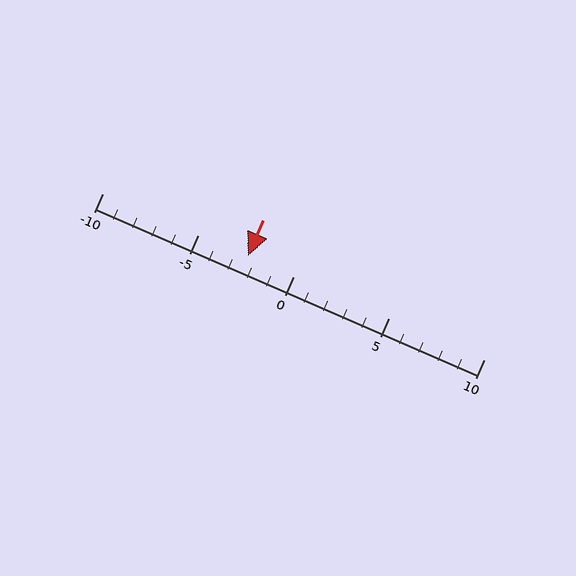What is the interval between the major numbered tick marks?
The major tick marks are spaced 5 units apart.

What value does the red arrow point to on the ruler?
The red arrow points to approximately -2.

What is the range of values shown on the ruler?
The ruler shows values from -10 to 10.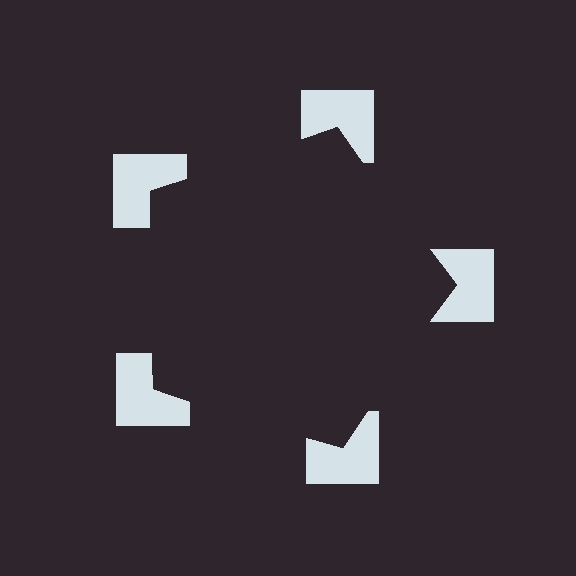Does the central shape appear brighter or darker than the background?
It typically appears slightly darker than the background, even though no actual brightness change is drawn.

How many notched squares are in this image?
There are 5 — one at each vertex of the illusory pentagon.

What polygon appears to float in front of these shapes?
An illusory pentagon — its edges are inferred from the aligned wedge cuts in the notched squares, not physically drawn.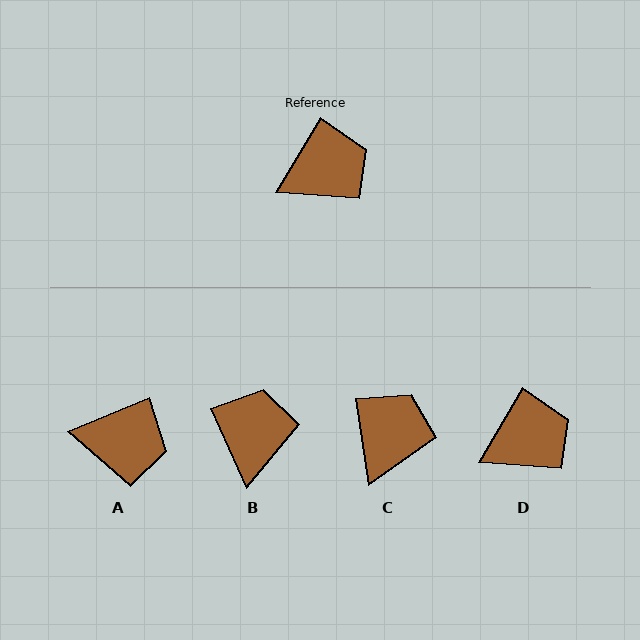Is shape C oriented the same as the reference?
No, it is off by about 39 degrees.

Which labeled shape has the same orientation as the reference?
D.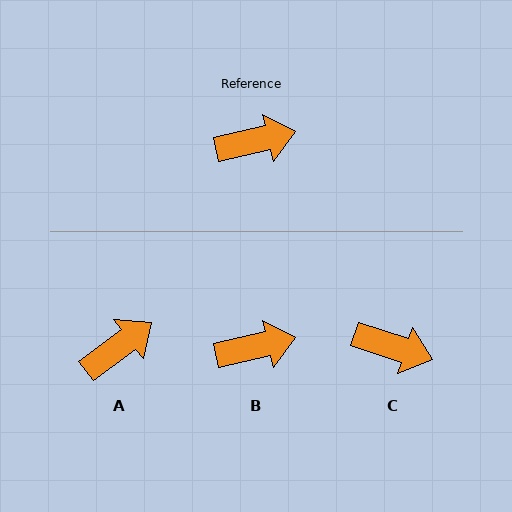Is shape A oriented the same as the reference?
No, it is off by about 24 degrees.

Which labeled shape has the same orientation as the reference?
B.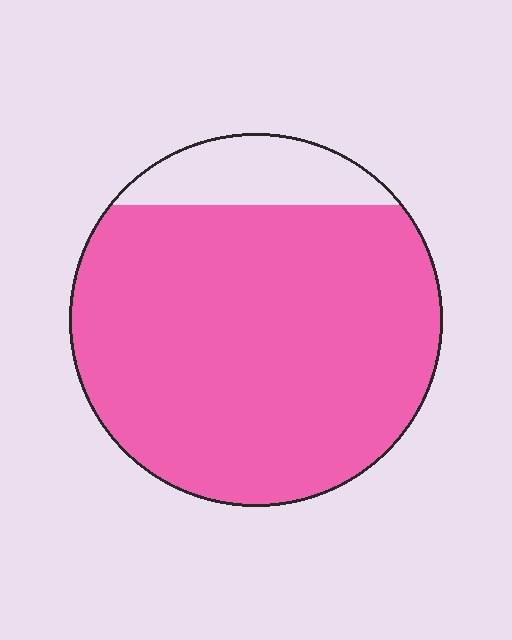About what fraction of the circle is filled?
About seven eighths (7/8).